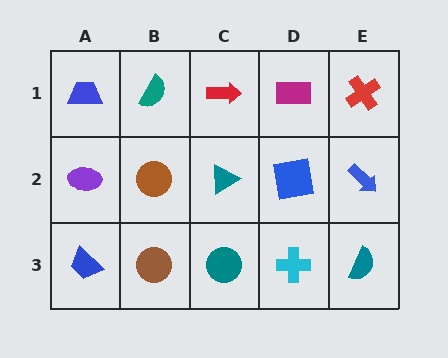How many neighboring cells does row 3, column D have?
3.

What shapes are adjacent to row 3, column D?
A blue square (row 2, column D), a teal circle (row 3, column C), a teal semicircle (row 3, column E).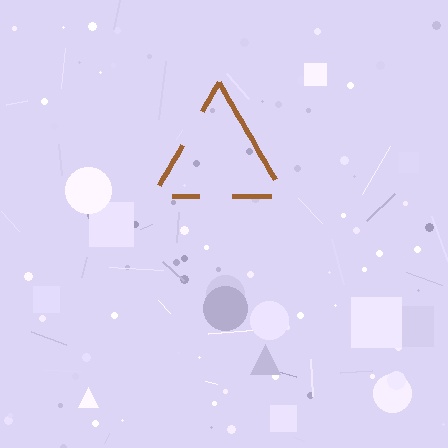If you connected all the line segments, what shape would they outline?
They would outline a triangle.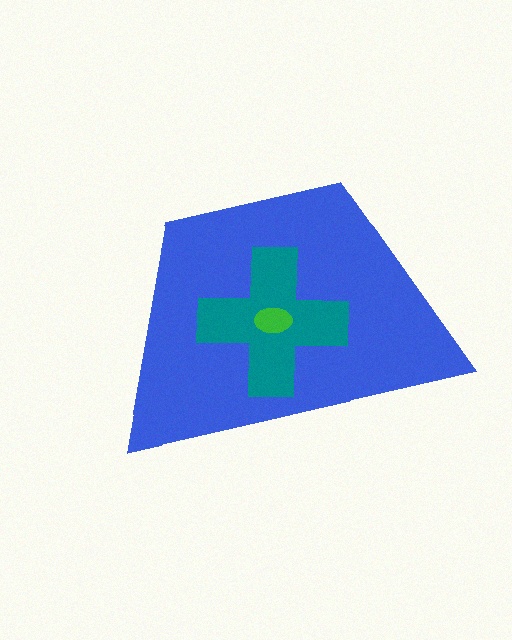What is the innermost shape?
The green ellipse.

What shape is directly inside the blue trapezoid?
The teal cross.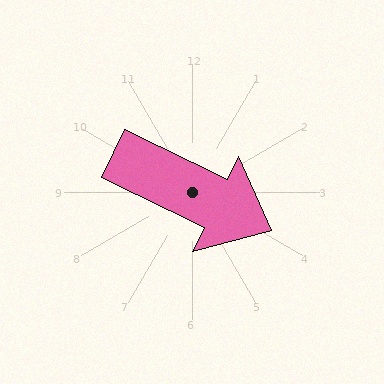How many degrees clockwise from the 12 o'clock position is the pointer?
Approximately 116 degrees.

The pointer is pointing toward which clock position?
Roughly 4 o'clock.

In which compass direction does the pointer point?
Southeast.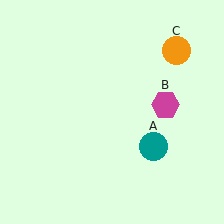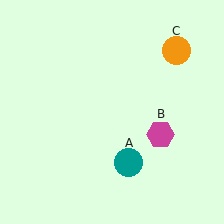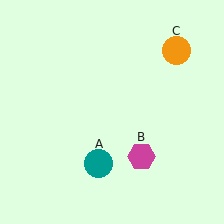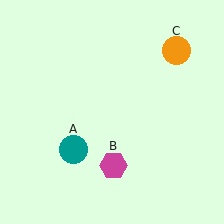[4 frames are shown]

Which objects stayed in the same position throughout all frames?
Orange circle (object C) remained stationary.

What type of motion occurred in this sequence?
The teal circle (object A), magenta hexagon (object B) rotated clockwise around the center of the scene.